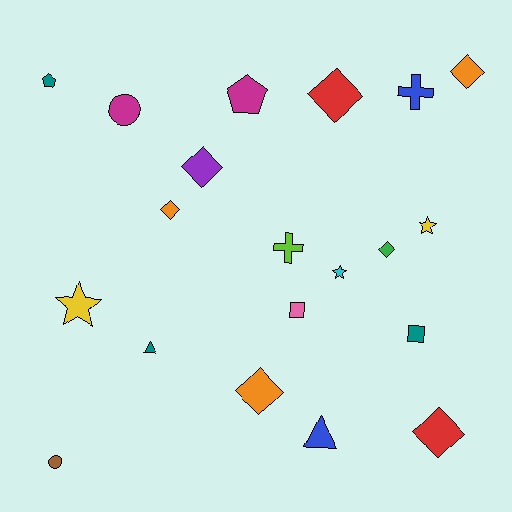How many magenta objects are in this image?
There are 2 magenta objects.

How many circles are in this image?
There are 2 circles.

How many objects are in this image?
There are 20 objects.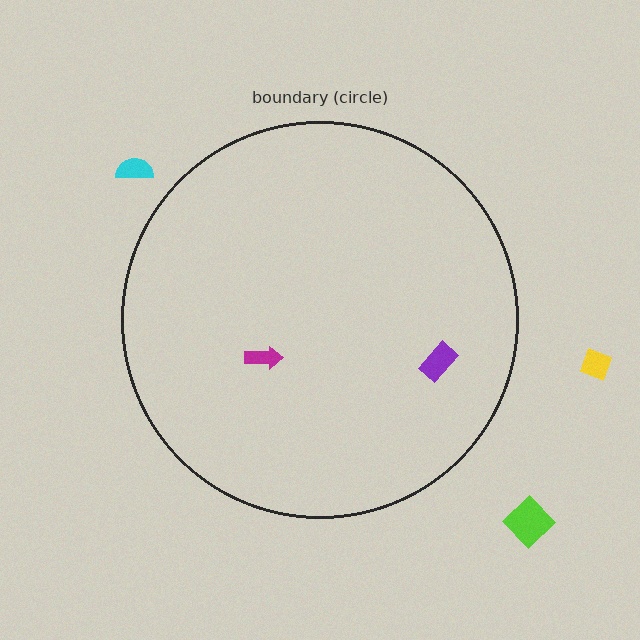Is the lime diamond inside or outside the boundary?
Outside.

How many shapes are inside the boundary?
2 inside, 3 outside.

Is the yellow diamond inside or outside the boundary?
Outside.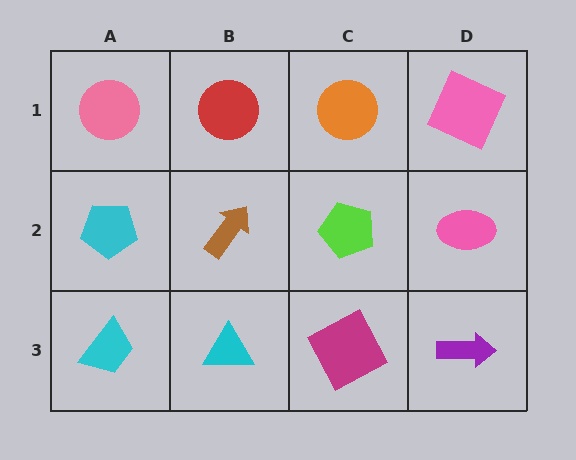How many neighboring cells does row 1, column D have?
2.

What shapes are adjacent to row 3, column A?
A cyan pentagon (row 2, column A), a cyan triangle (row 3, column B).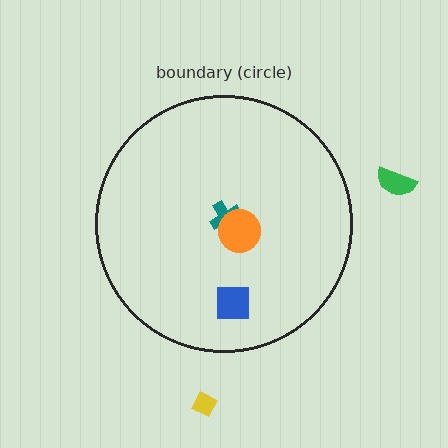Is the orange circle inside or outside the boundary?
Inside.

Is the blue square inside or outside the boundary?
Inside.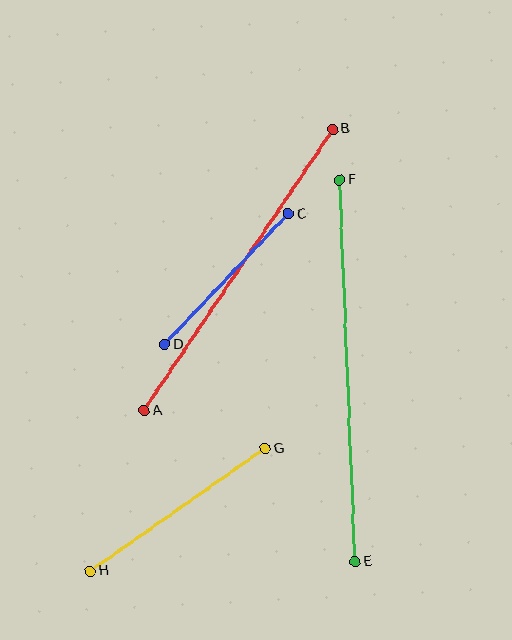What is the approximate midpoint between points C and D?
The midpoint is at approximately (227, 279) pixels.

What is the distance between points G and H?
The distance is approximately 213 pixels.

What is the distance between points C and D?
The distance is approximately 180 pixels.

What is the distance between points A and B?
The distance is approximately 339 pixels.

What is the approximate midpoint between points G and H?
The midpoint is at approximately (178, 510) pixels.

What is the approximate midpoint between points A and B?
The midpoint is at approximately (238, 270) pixels.